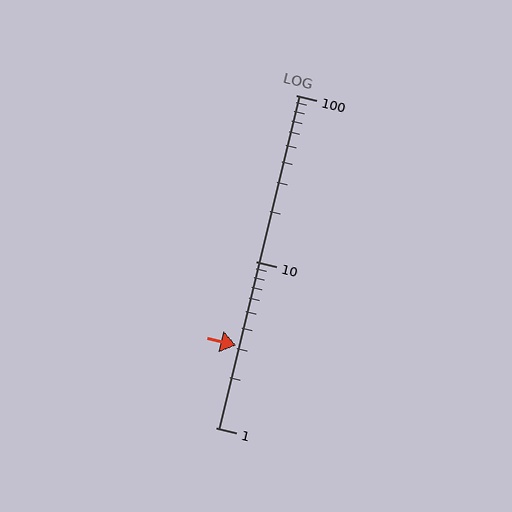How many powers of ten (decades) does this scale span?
The scale spans 2 decades, from 1 to 100.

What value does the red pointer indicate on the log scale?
The pointer indicates approximately 3.1.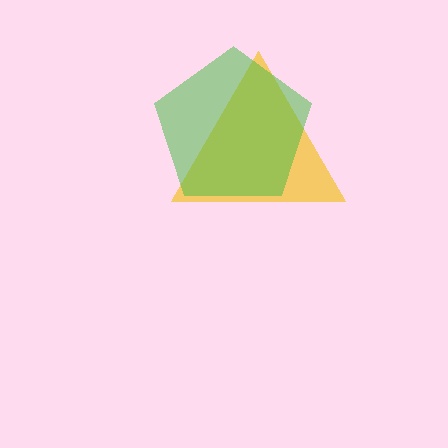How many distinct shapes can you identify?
There are 2 distinct shapes: a yellow triangle, a green pentagon.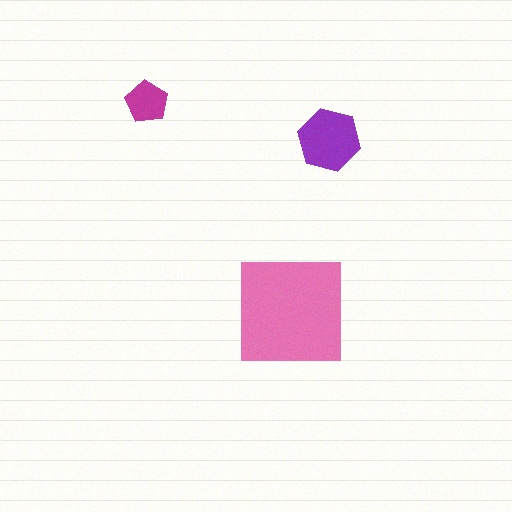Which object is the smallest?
The magenta pentagon.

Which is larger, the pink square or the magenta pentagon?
The pink square.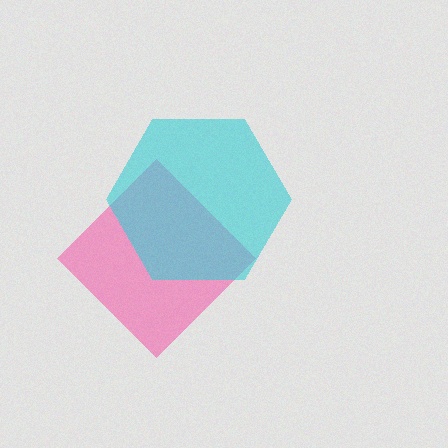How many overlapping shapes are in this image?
There are 2 overlapping shapes in the image.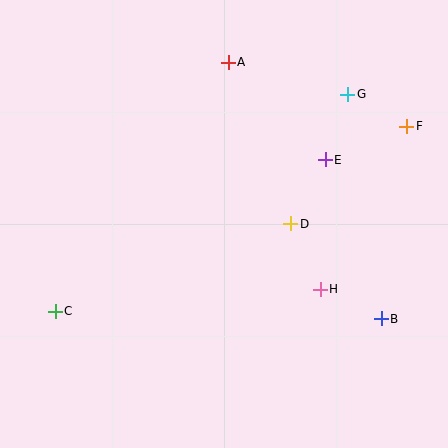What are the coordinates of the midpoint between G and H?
The midpoint between G and H is at (334, 192).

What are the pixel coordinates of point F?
Point F is at (407, 126).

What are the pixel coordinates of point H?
Point H is at (320, 289).